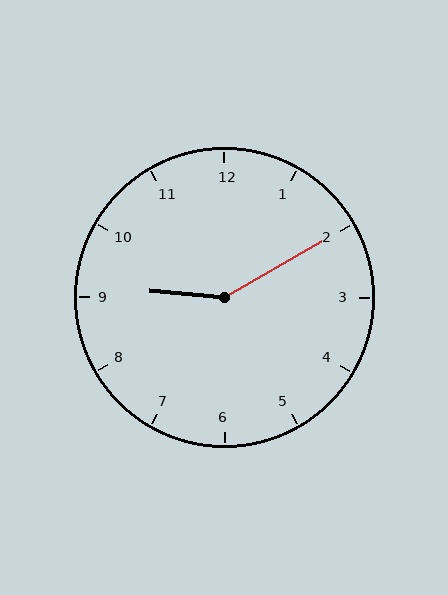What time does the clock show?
9:10.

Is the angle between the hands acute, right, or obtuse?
It is obtuse.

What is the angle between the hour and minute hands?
Approximately 145 degrees.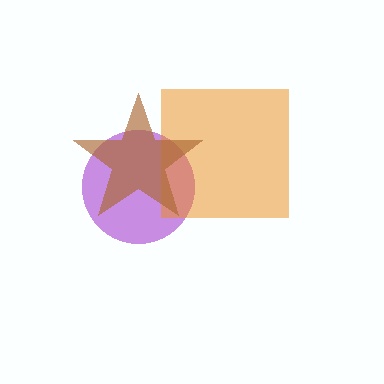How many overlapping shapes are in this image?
There are 3 overlapping shapes in the image.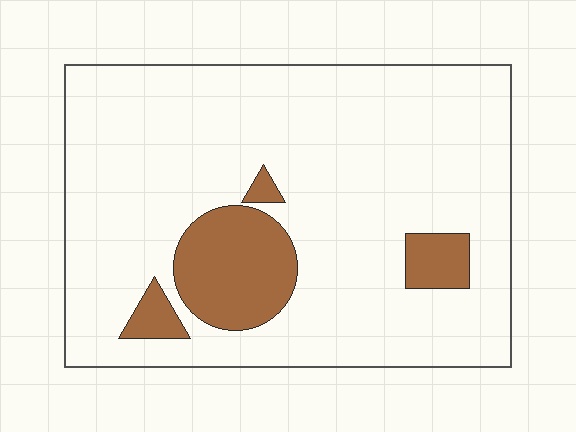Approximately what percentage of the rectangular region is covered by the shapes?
Approximately 15%.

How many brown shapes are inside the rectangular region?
4.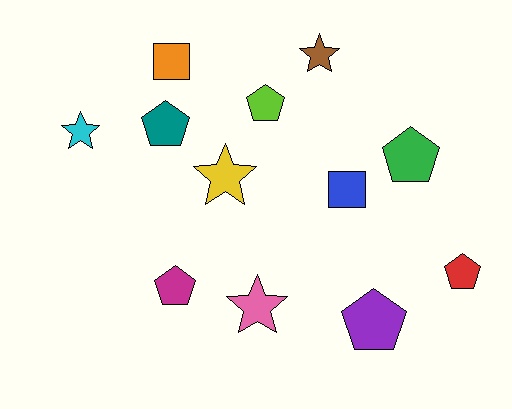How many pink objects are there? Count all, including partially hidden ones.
There is 1 pink object.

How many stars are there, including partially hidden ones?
There are 4 stars.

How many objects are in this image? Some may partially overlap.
There are 12 objects.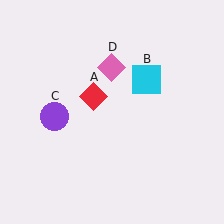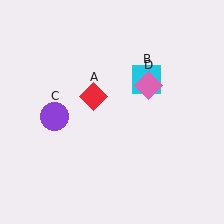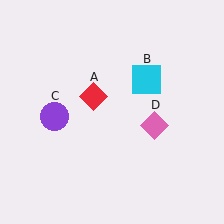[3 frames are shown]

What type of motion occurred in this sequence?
The pink diamond (object D) rotated clockwise around the center of the scene.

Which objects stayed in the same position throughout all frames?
Red diamond (object A) and cyan square (object B) and purple circle (object C) remained stationary.